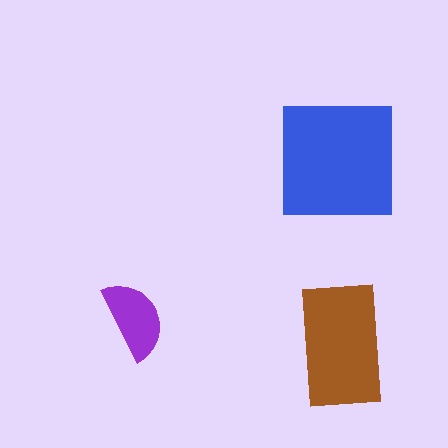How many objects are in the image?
There are 3 objects in the image.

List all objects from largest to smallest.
The blue square, the brown rectangle, the purple semicircle.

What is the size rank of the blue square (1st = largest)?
1st.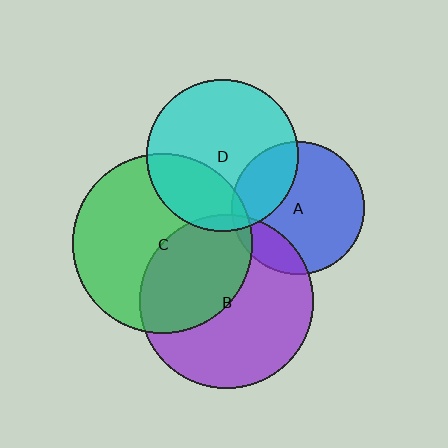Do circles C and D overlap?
Yes.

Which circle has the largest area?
Circle C (green).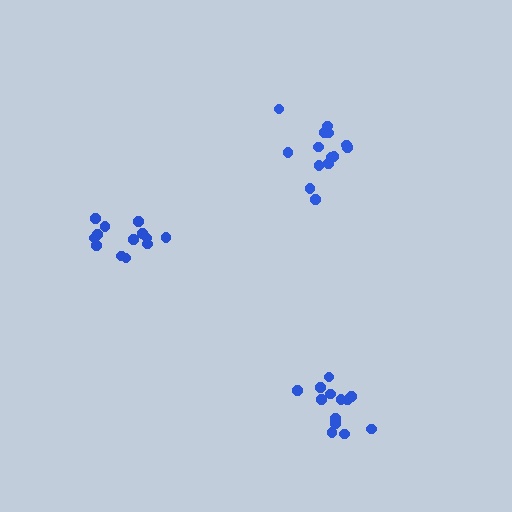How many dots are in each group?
Group 1: 14 dots, Group 2: 13 dots, Group 3: 13 dots (40 total).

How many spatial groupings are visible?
There are 3 spatial groupings.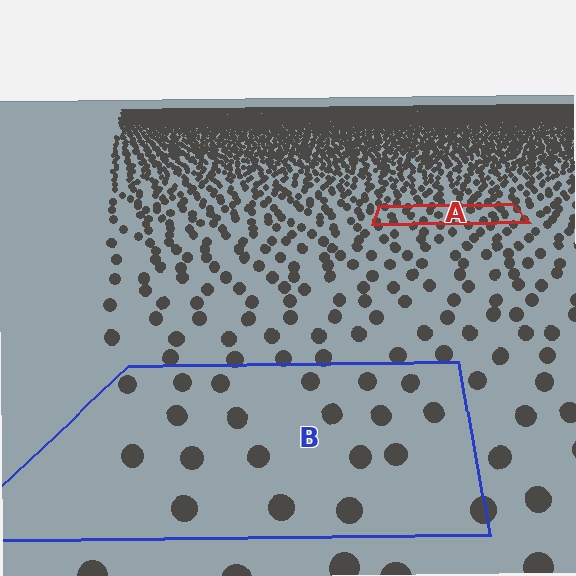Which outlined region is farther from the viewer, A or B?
Region A is farther from the viewer — the texture elements inside it appear smaller and more densely packed.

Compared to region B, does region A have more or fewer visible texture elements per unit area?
Region A has more texture elements per unit area — they are packed more densely because it is farther away.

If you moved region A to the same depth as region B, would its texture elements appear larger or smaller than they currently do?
They would appear larger. At a closer depth, the same texture elements are projected at a bigger on-screen size.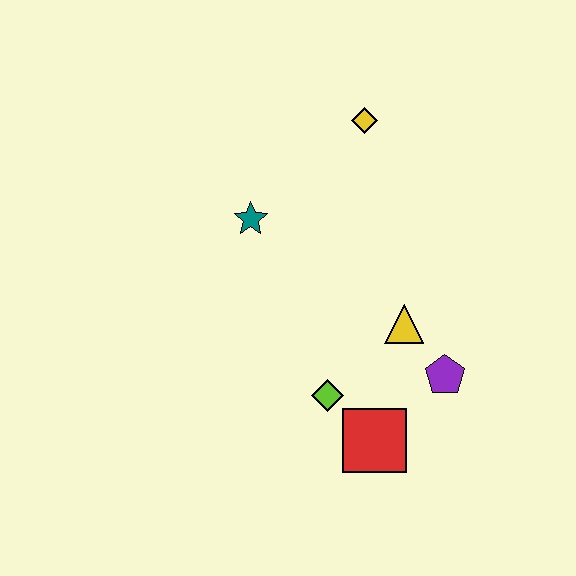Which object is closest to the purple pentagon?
The yellow triangle is closest to the purple pentagon.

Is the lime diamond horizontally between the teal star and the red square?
Yes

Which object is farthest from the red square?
The yellow diamond is farthest from the red square.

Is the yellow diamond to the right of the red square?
No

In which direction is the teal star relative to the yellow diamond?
The teal star is to the left of the yellow diamond.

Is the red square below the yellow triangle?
Yes